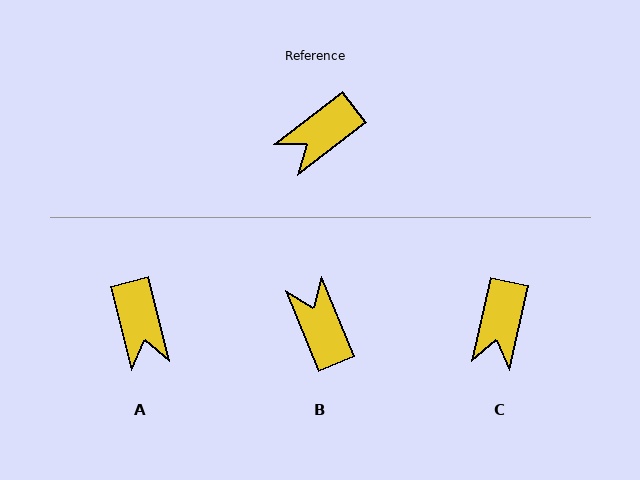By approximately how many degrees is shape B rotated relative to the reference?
Approximately 106 degrees clockwise.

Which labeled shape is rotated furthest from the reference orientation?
B, about 106 degrees away.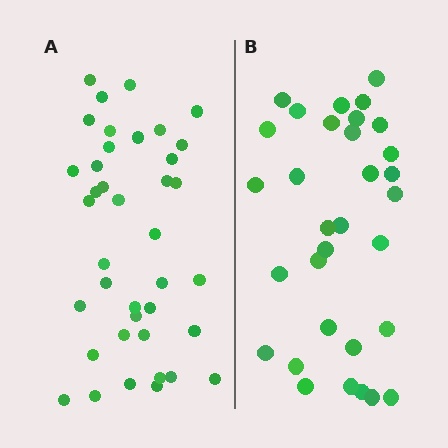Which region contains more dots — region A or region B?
Region A (the left region) has more dots.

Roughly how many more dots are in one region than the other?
Region A has roughly 8 or so more dots than region B.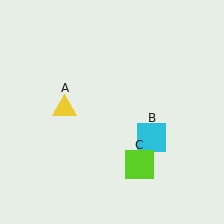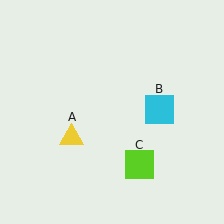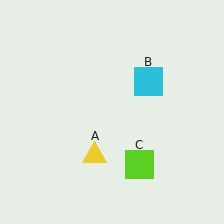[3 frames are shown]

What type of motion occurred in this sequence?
The yellow triangle (object A), cyan square (object B) rotated counterclockwise around the center of the scene.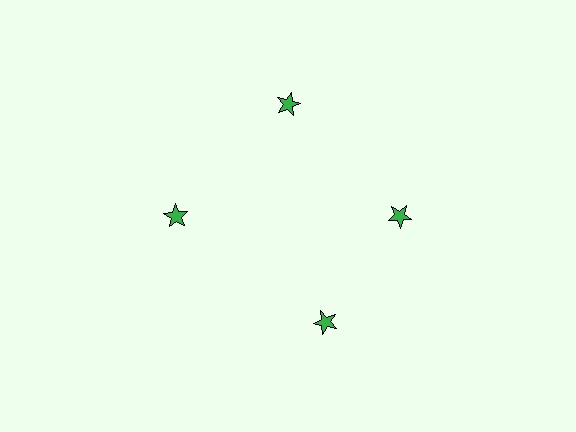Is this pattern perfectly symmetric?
No. The 4 green stars are arranged in a ring, but one element near the 6 o'clock position is rotated out of alignment along the ring, breaking the 4-fold rotational symmetry.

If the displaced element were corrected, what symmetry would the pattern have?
It would have 4-fold rotational symmetry — the pattern would map onto itself every 90 degrees.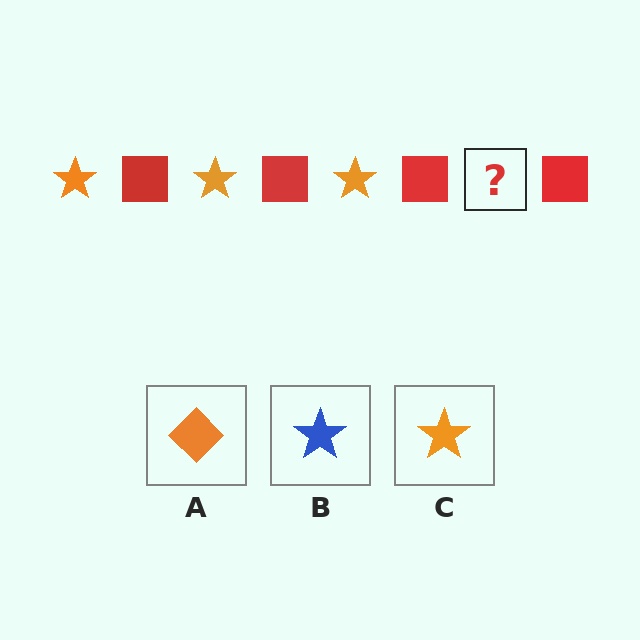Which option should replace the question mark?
Option C.